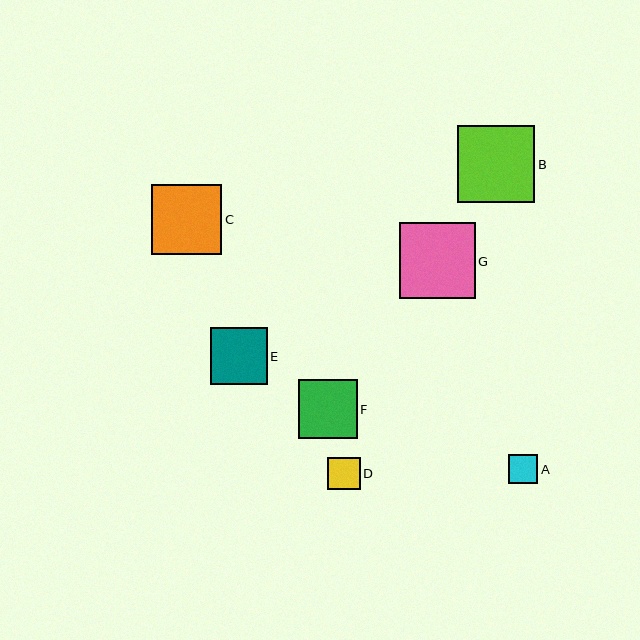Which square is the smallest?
Square A is the smallest with a size of approximately 30 pixels.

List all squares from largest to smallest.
From largest to smallest: B, G, C, F, E, D, A.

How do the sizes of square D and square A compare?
Square D and square A are approximately the same size.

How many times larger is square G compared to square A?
Square G is approximately 2.6 times the size of square A.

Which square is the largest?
Square B is the largest with a size of approximately 77 pixels.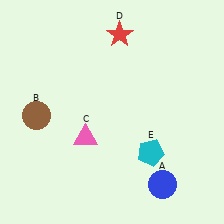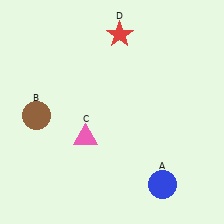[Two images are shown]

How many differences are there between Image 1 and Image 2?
There is 1 difference between the two images.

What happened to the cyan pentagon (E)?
The cyan pentagon (E) was removed in Image 2. It was in the bottom-right area of Image 1.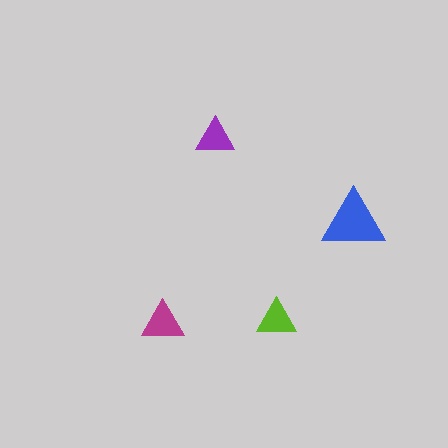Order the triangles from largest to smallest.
the blue one, the magenta one, the lime one, the purple one.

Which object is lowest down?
The magenta triangle is bottommost.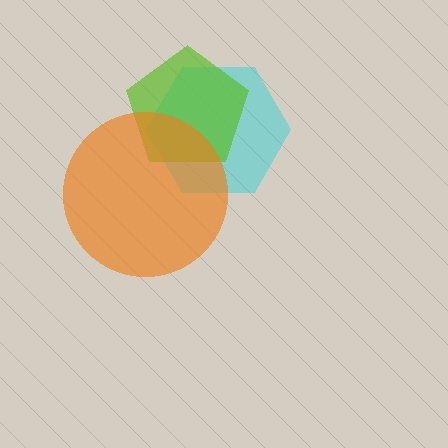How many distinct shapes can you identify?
There are 3 distinct shapes: a cyan hexagon, a lime pentagon, an orange circle.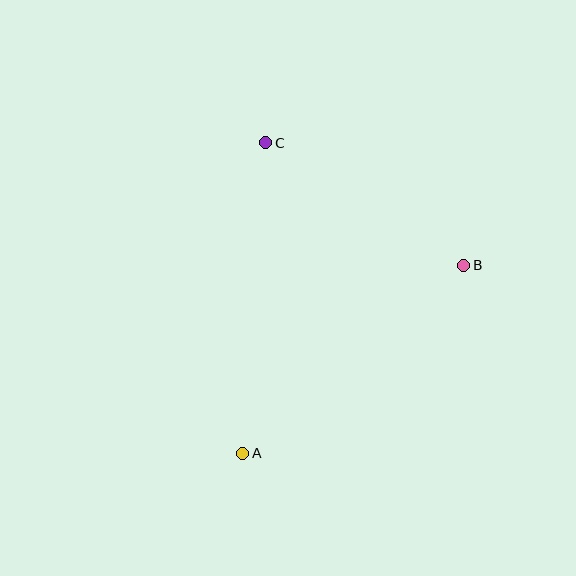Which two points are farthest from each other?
Points A and C are farthest from each other.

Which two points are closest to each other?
Points B and C are closest to each other.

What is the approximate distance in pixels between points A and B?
The distance between A and B is approximately 290 pixels.